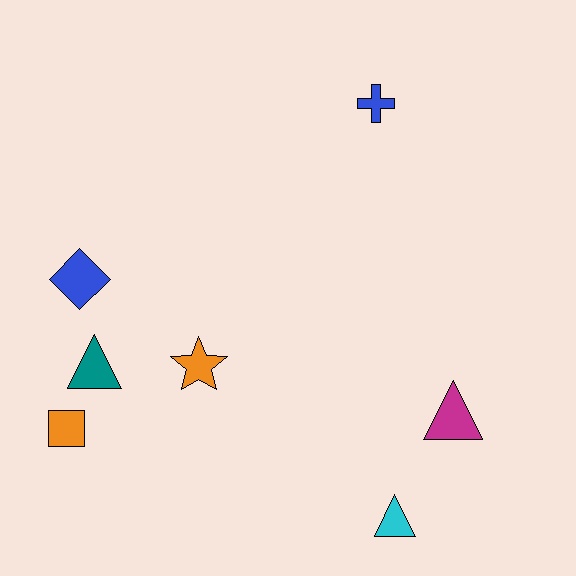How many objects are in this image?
There are 7 objects.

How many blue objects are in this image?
There are 2 blue objects.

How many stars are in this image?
There is 1 star.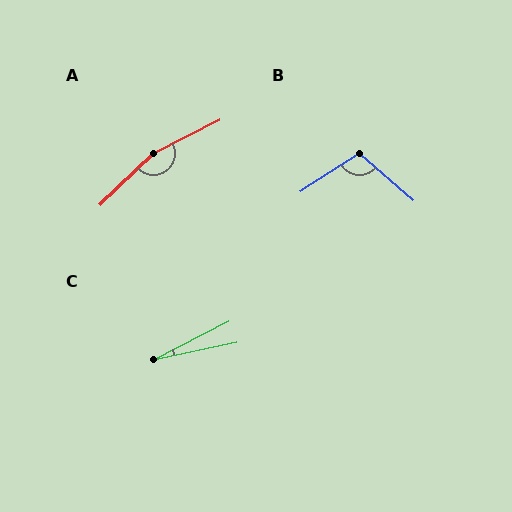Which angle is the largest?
A, at approximately 163 degrees.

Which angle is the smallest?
C, at approximately 15 degrees.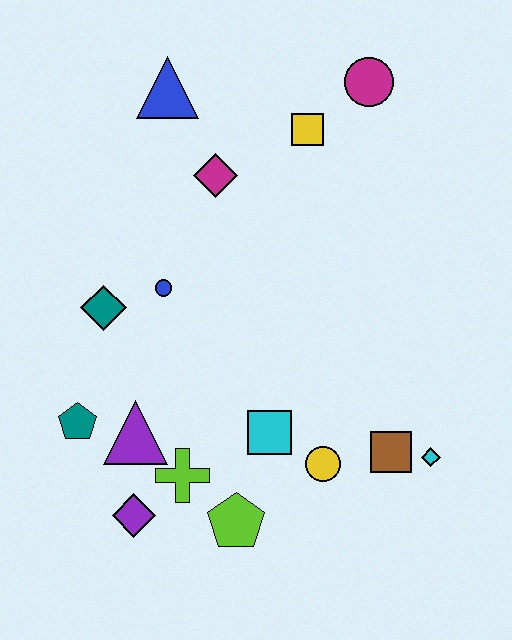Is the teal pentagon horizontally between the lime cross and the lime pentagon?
No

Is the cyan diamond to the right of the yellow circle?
Yes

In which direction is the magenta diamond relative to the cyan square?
The magenta diamond is above the cyan square.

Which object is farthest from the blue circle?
The cyan diamond is farthest from the blue circle.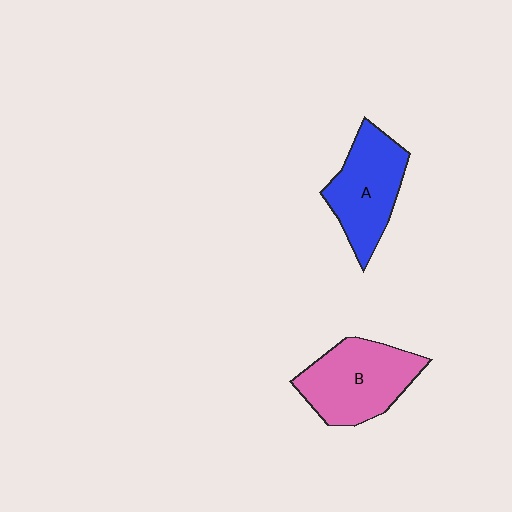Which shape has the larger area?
Shape B (pink).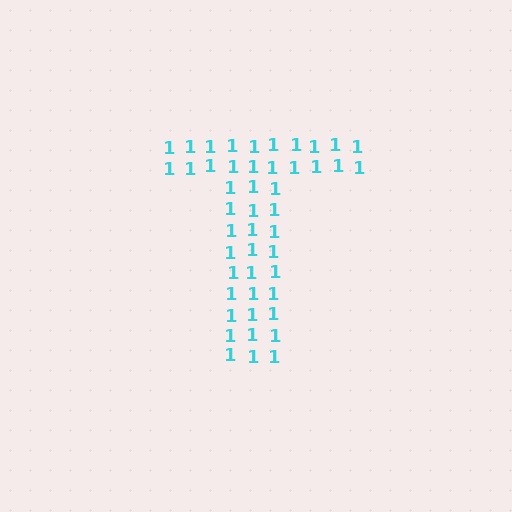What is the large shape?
The large shape is the letter T.